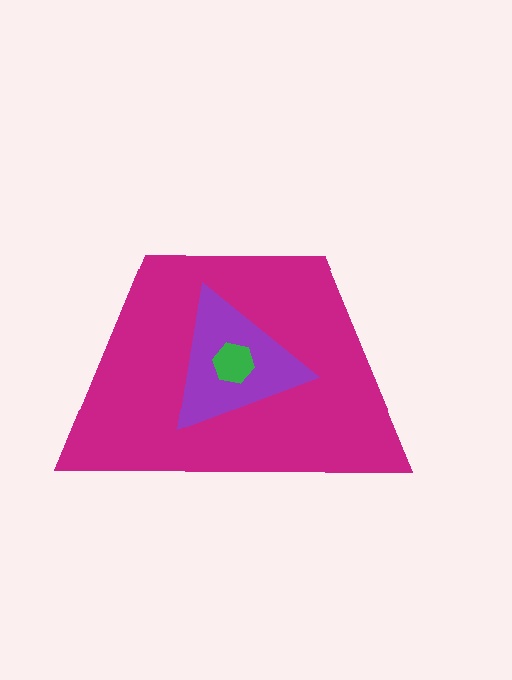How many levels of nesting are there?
3.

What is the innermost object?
The green hexagon.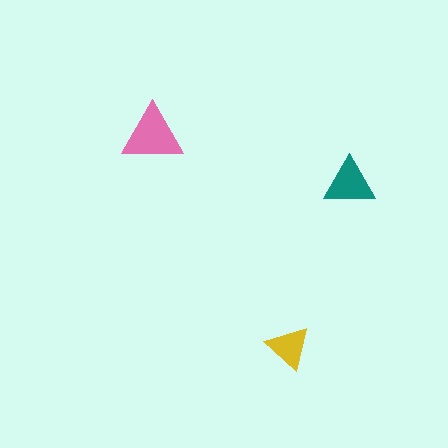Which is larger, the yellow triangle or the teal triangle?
The teal one.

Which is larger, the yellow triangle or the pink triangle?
The pink one.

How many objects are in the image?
There are 3 objects in the image.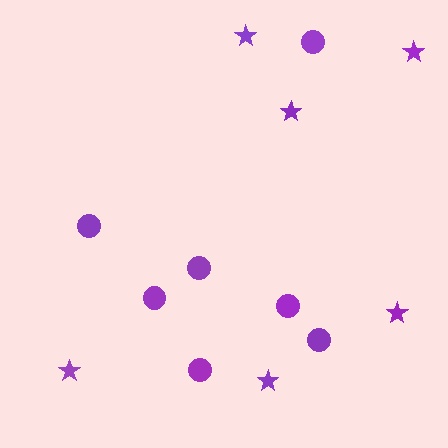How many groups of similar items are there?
There are 2 groups: one group of circles (7) and one group of stars (6).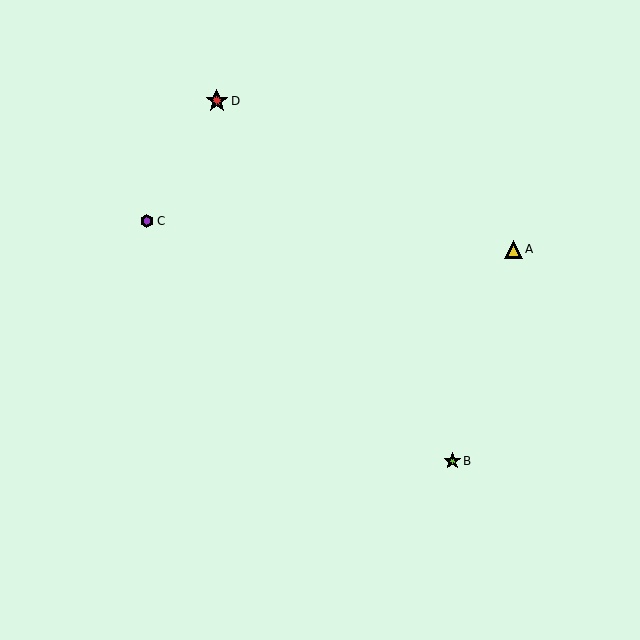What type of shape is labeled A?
Shape A is a yellow triangle.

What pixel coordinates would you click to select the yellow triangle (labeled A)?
Click at (513, 249) to select the yellow triangle A.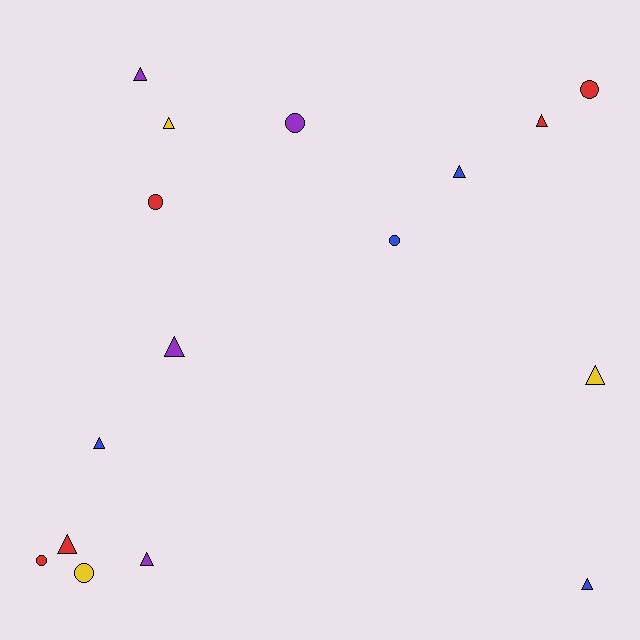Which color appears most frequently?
Red, with 5 objects.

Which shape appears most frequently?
Triangle, with 10 objects.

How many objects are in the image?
There are 16 objects.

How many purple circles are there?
There is 1 purple circle.